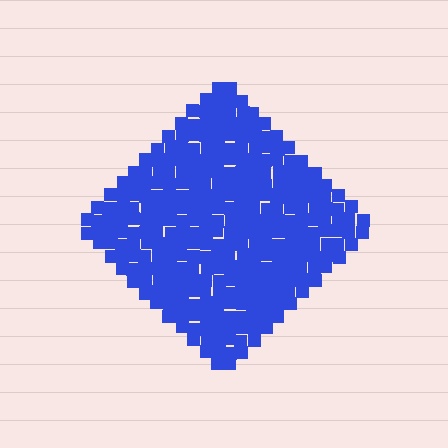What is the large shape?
The large shape is a diamond.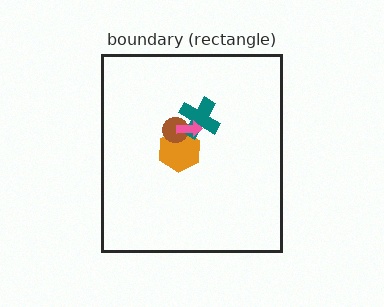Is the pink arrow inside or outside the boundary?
Inside.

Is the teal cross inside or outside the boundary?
Inside.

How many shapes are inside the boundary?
4 inside, 0 outside.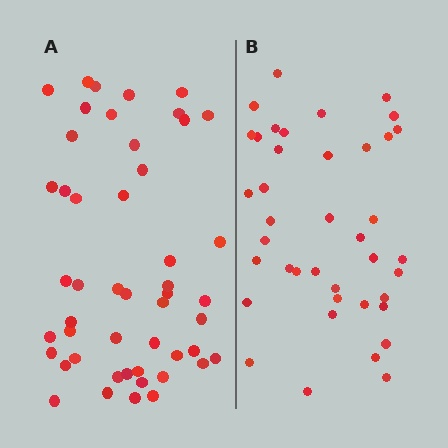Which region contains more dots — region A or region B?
Region A (the left region) has more dots.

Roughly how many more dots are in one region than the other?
Region A has roughly 8 or so more dots than region B.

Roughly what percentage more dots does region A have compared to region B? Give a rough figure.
About 20% more.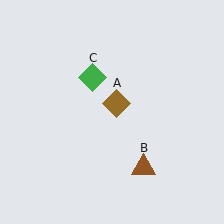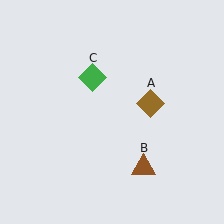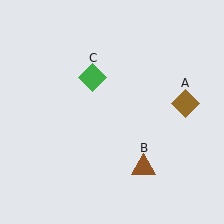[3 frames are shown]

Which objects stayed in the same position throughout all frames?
Brown triangle (object B) and green diamond (object C) remained stationary.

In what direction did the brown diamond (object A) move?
The brown diamond (object A) moved right.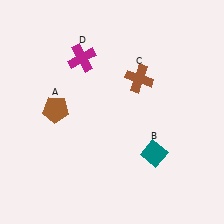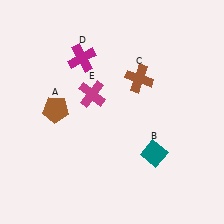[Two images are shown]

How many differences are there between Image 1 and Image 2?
There is 1 difference between the two images.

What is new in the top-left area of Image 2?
A magenta cross (E) was added in the top-left area of Image 2.